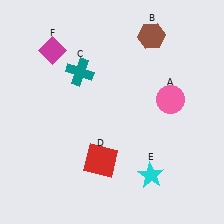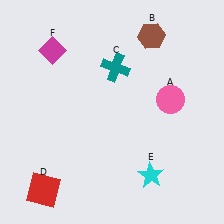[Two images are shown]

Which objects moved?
The objects that moved are: the teal cross (C), the red square (D).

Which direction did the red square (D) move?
The red square (D) moved left.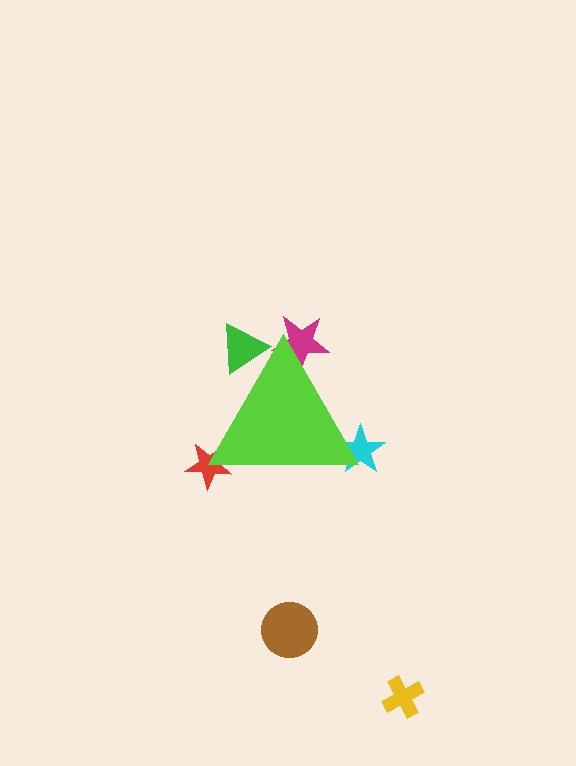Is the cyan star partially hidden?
Yes, the cyan star is partially hidden behind the lime triangle.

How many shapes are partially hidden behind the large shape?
4 shapes are partially hidden.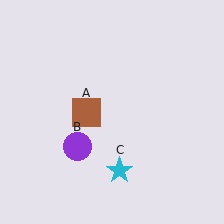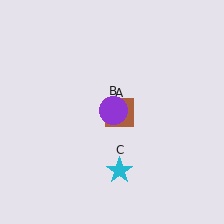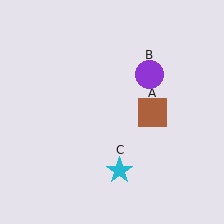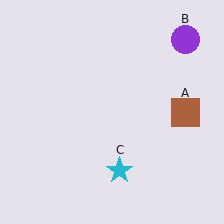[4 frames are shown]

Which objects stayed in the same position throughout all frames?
Cyan star (object C) remained stationary.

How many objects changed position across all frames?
2 objects changed position: brown square (object A), purple circle (object B).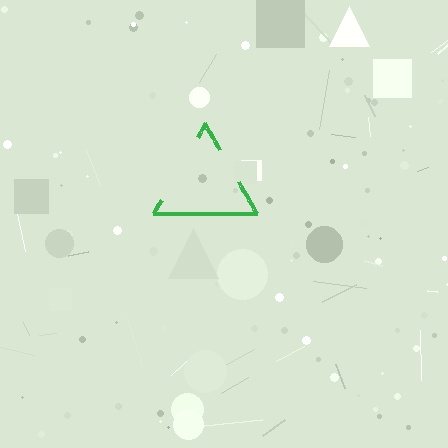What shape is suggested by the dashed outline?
The dashed outline suggests a triangle.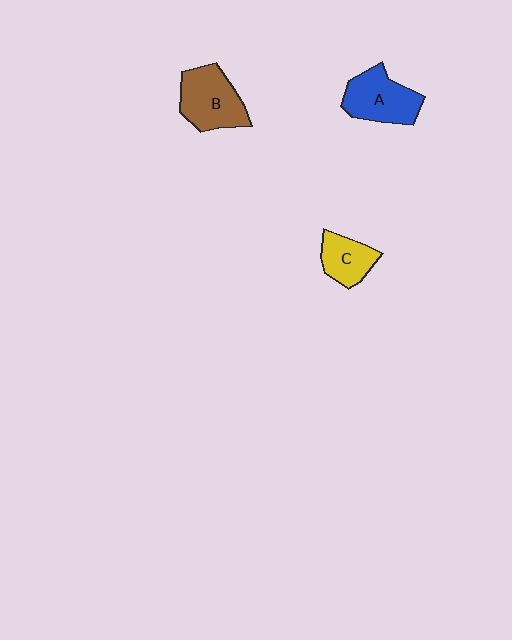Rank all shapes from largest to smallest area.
From largest to smallest: B (brown), A (blue), C (yellow).